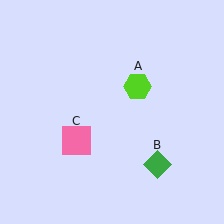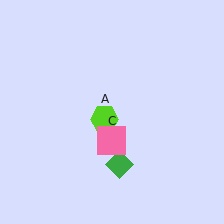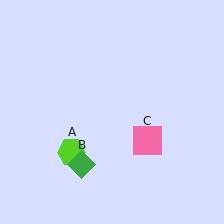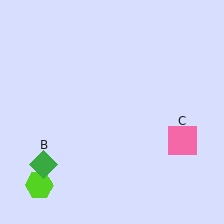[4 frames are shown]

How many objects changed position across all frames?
3 objects changed position: lime hexagon (object A), green diamond (object B), pink square (object C).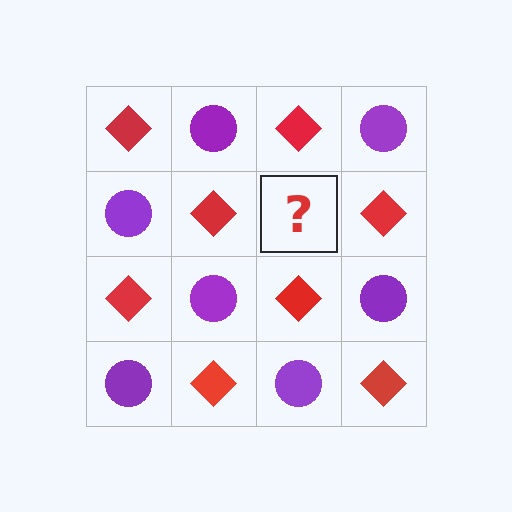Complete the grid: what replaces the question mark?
The question mark should be replaced with a purple circle.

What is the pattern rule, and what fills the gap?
The rule is that it alternates red diamond and purple circle in a checkerboard pattern. The gap should be filled with a purple circle.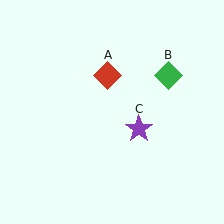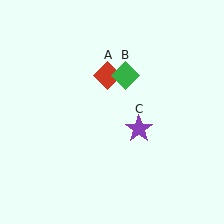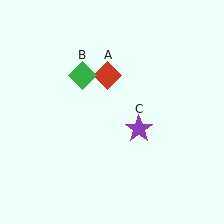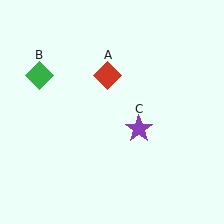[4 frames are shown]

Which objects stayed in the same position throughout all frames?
Red diamond (object A) and purple star (object C) remained stationary.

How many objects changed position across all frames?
1 object changed position: green diamond (object B).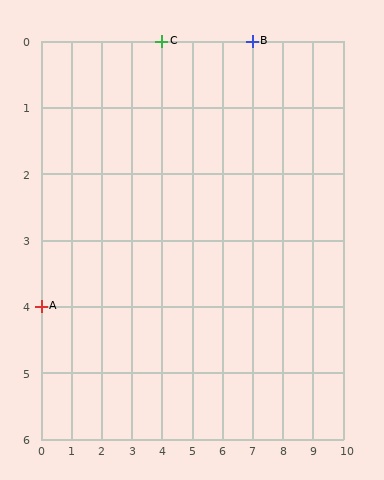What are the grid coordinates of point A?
Point A is at grid coordinates (0, 4).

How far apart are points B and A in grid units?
Points B and A are 7 columns and 4 rows apart (about 8.1 grid units diagonally).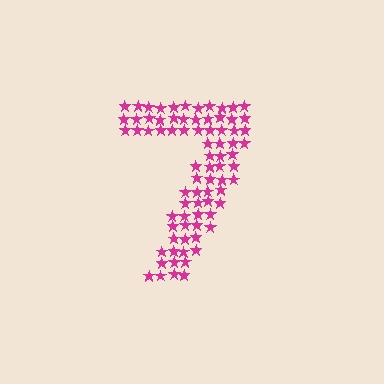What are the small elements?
The small elements are stars.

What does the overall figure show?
The overall figure shows the digit 7.